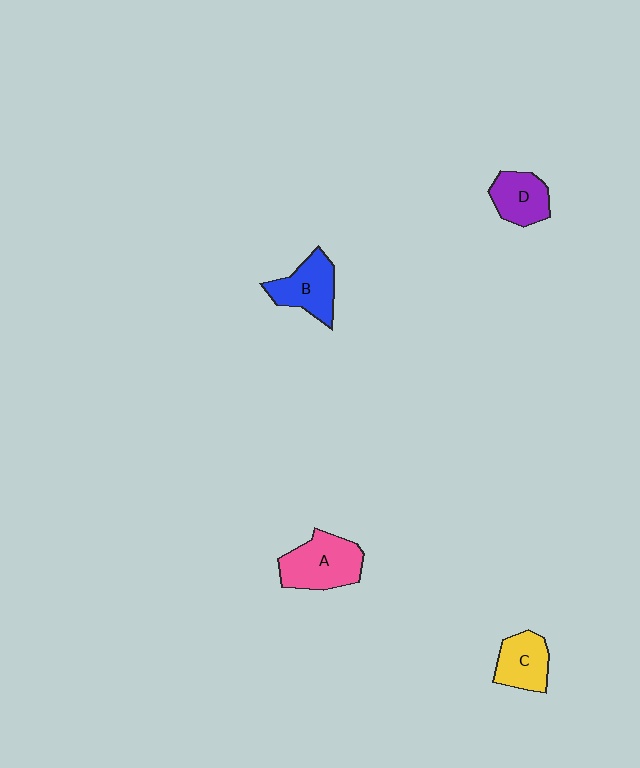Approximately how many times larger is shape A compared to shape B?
Approximately 1.2 times.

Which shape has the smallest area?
Shape D (purple).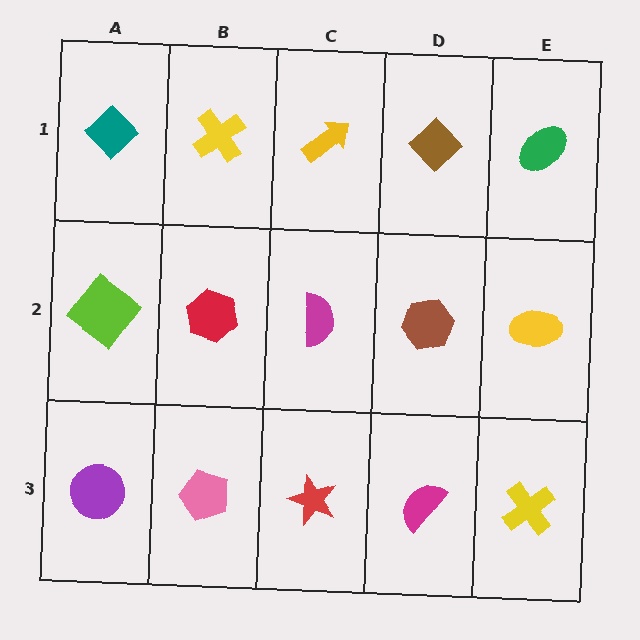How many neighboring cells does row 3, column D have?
3.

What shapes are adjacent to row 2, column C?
A yellow arrow (row 1, column C), a red star (row 3, column C), a red hexagon (row 2, column B), a brown hexagon (row 2, column D).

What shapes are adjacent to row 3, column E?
A yellow ellipse (row 2, column E), a magenta semicircle (row 3, column D).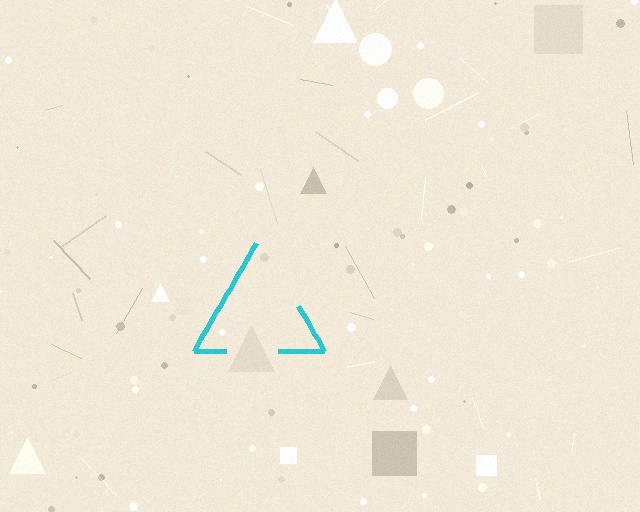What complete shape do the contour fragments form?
The contour fragments form a triangle.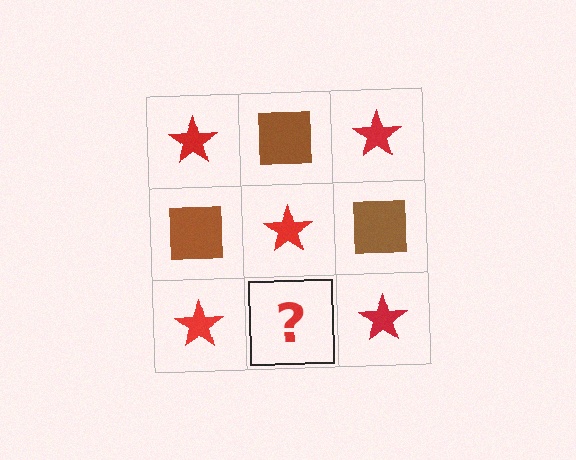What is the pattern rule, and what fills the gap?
The rule is that it alternates red star and brown square in a checkerboard pattern. The gap should be filled with a brown square.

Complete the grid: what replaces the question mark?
The question mark should be replaced with a brown square.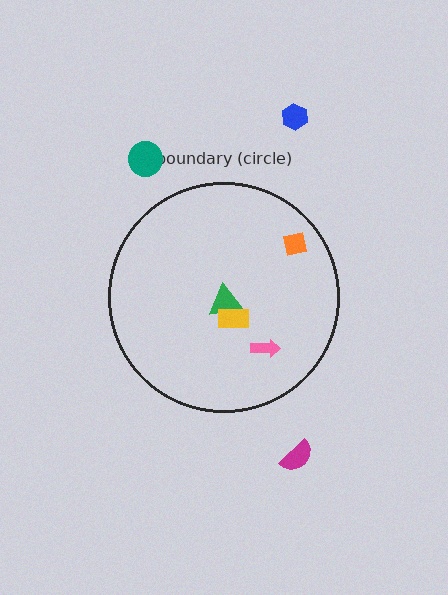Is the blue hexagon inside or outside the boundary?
Outside.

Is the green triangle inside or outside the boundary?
Inside.